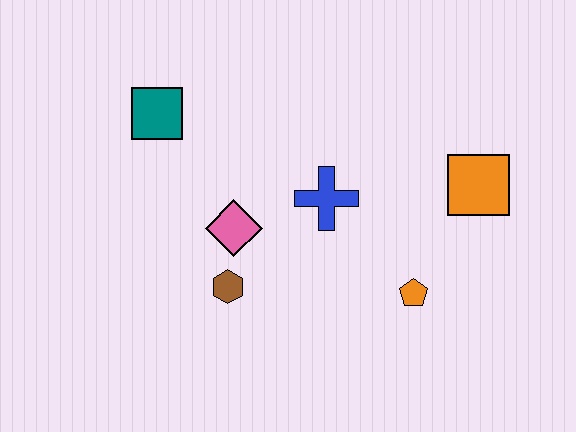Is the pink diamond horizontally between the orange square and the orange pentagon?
No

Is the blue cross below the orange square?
Yes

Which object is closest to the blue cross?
The pink diamond is closest to the blue cross.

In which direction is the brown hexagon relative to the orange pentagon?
The brown hexagon is to the left of the orange pentagon.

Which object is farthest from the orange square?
The teal square is farthest from the orange square.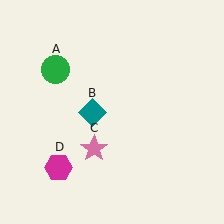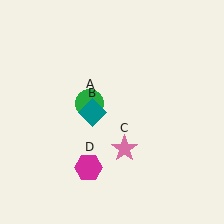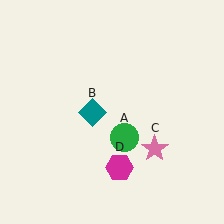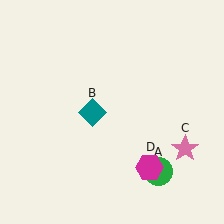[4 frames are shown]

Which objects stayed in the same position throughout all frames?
Teal diamond (object B) remained stationary.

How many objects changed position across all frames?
3 objects changed position: green circle (object A), pink star (object C), magenta hexagon (object D).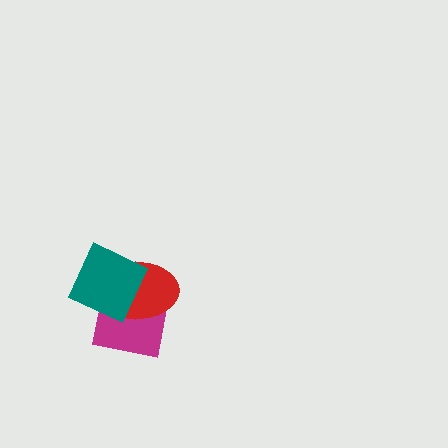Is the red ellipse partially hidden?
Yes, it is partially covered by another shape.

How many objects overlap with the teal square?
2 objects overlap with the teal square.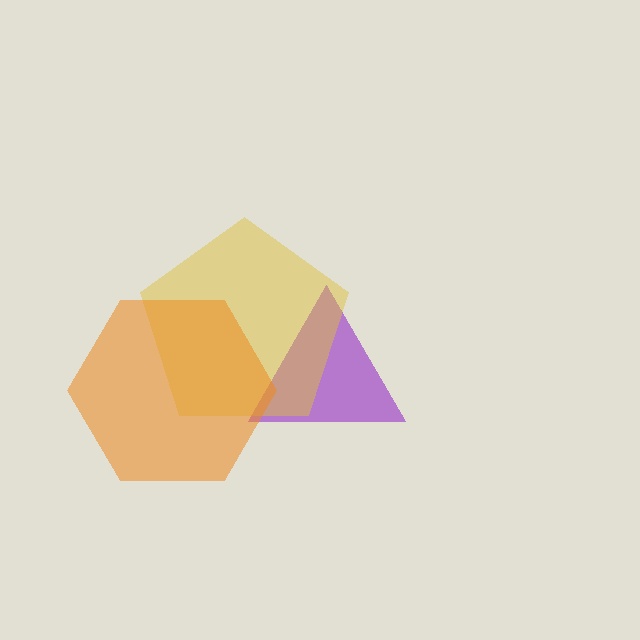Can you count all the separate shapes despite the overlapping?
Yes, there are 3 separate shapes.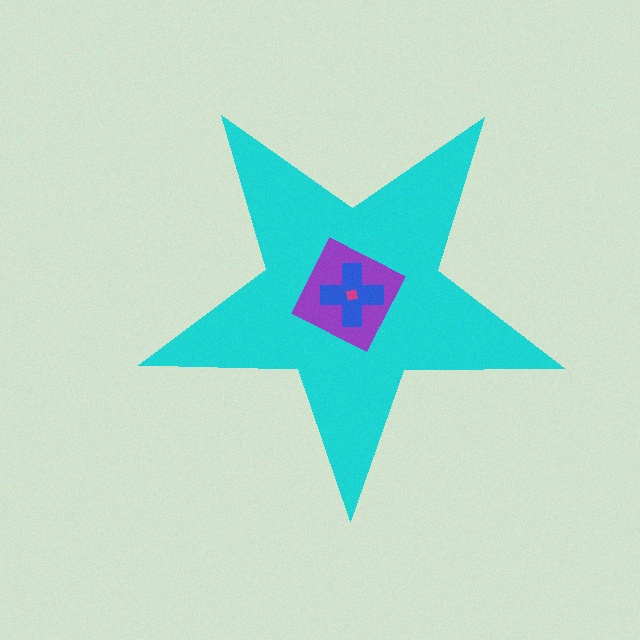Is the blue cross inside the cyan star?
Yes.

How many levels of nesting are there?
4.